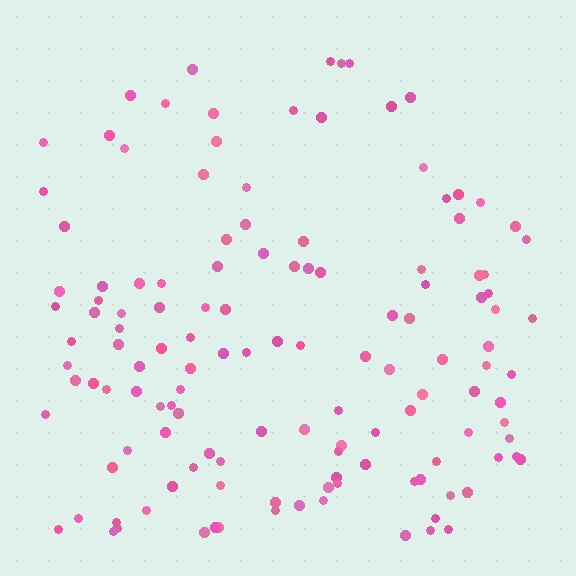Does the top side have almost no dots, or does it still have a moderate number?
Still a moderate number, just noticeably fewer than the bottom.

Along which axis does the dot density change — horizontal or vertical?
Vertical.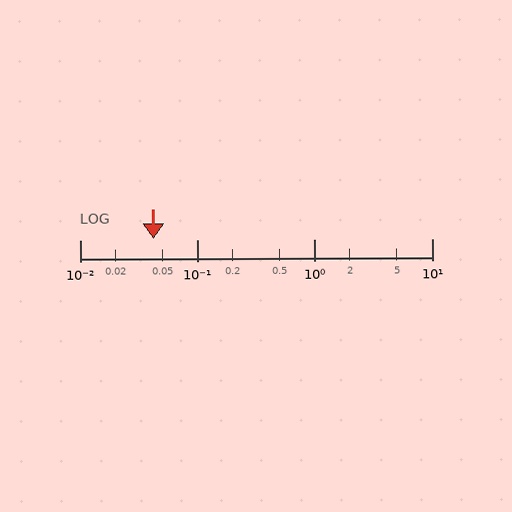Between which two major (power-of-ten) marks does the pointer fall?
The pointer is between 0.01 and 0.1.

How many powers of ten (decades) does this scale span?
The scale spans 3 decades, from 0.01 to 10.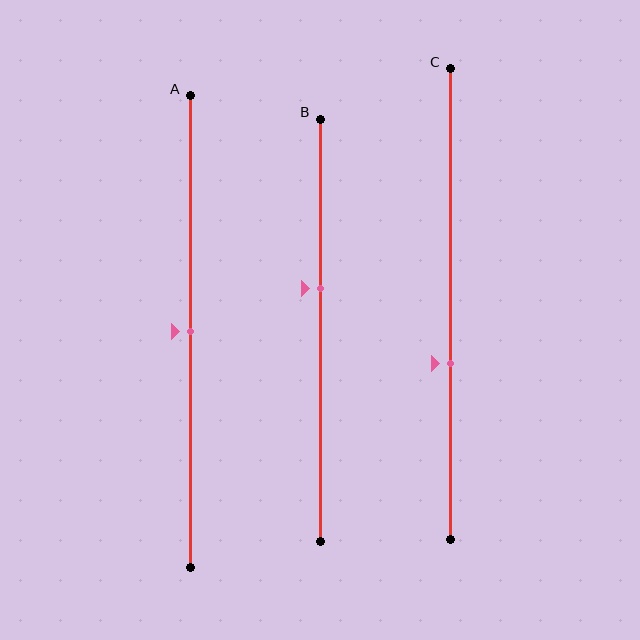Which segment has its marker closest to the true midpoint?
Segment A has its marker closest to the true midpoint.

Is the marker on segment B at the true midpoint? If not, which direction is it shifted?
No, the marker on segment B is shifted upward by about 10% of the segment length.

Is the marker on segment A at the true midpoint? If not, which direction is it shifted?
Yes, the marker on segment A is at the true midpoint.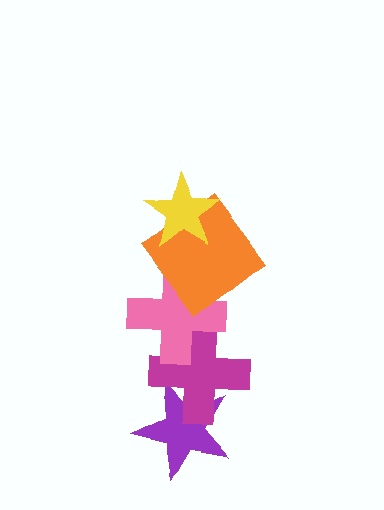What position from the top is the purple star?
The purple star is 5th from the top.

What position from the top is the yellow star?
The yellow star is 1st from the top.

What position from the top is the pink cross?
The pink cross is 3rd from the top.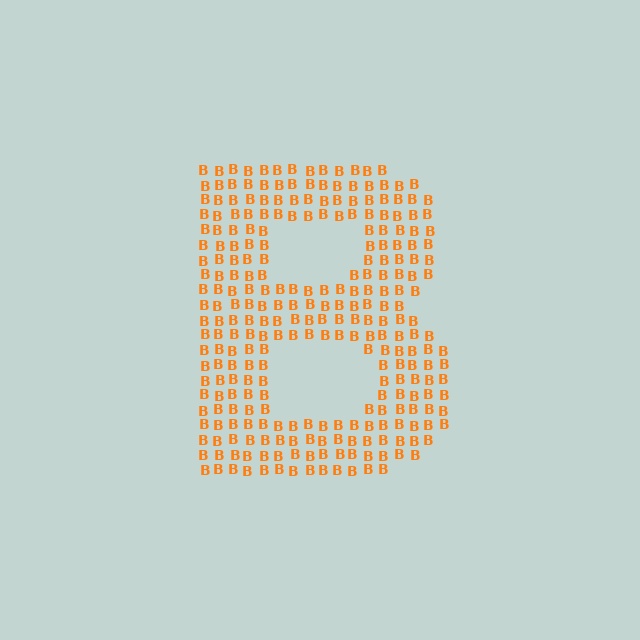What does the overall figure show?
The overall figure shows the letter B.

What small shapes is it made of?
It is made of small letter B's.